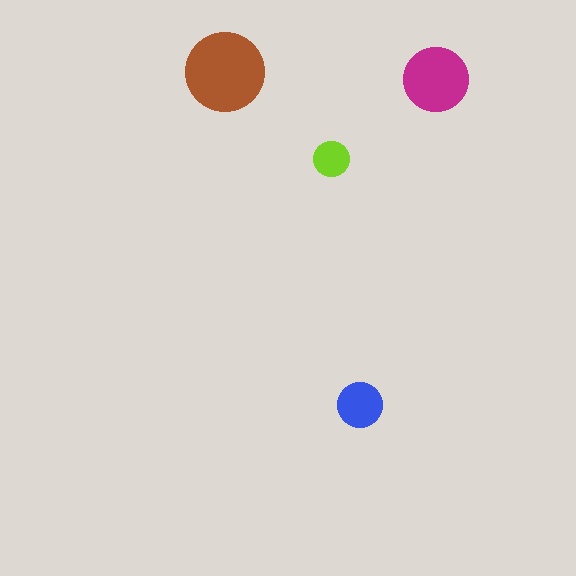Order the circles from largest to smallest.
the brown one, the magenta one, the blue one, the lime one.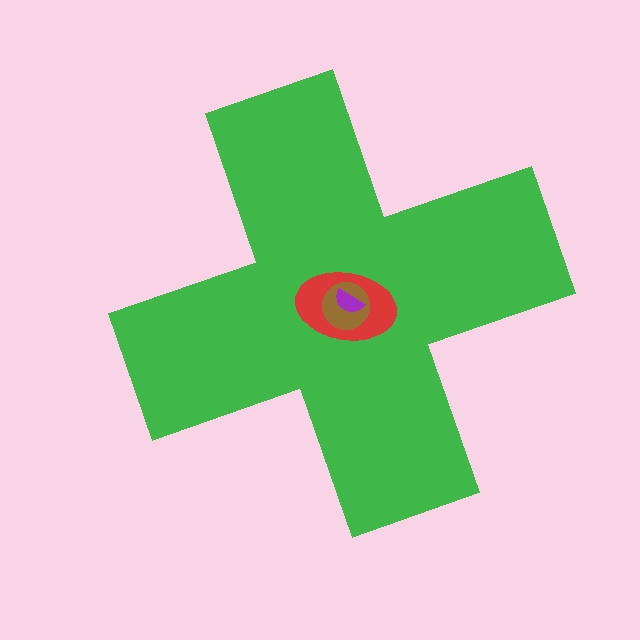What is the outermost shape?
The green cross.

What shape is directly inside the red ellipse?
The brown circle.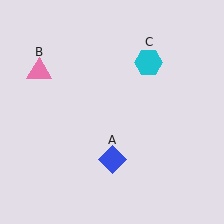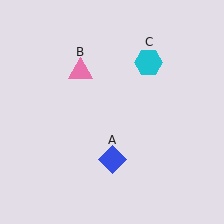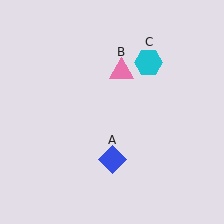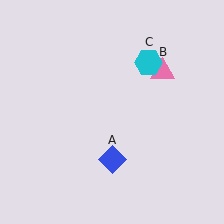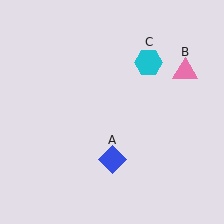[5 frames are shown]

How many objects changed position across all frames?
1 object changed position: pink triangle (object B).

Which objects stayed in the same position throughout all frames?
Blue diamond (object A) and cyan hexagon (object C) remained stationary.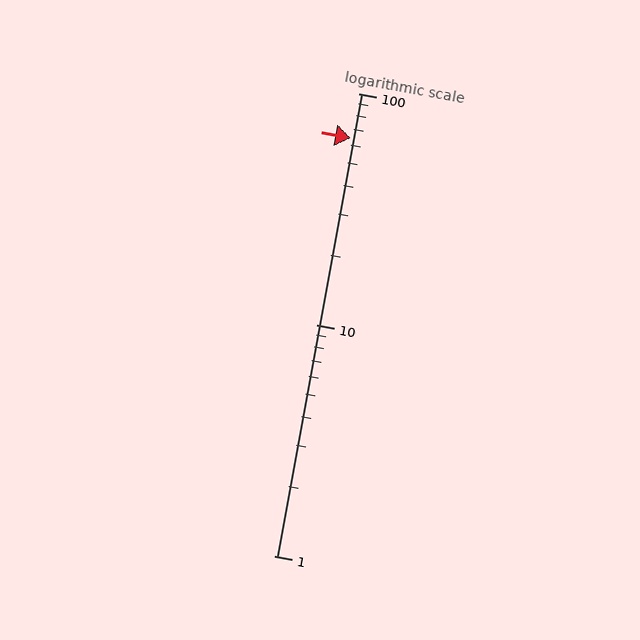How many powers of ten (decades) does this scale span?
The scale spans 2 decades, from 1 to 100.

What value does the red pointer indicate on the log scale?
The pointer indicates approximately 64.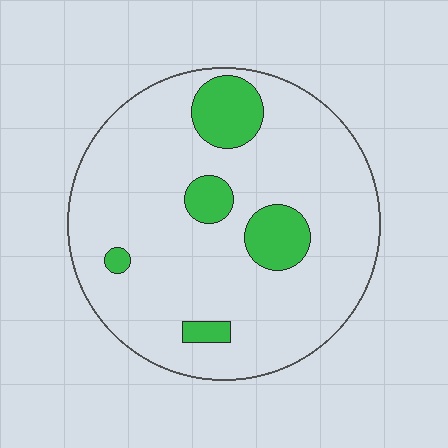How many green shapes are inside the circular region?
5.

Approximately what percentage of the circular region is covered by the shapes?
Approximately 15%.